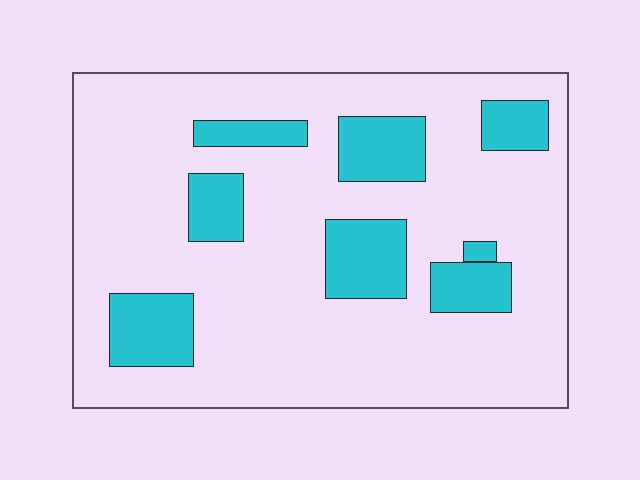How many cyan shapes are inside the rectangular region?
8.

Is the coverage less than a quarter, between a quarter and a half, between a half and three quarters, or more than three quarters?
Less than a quarter.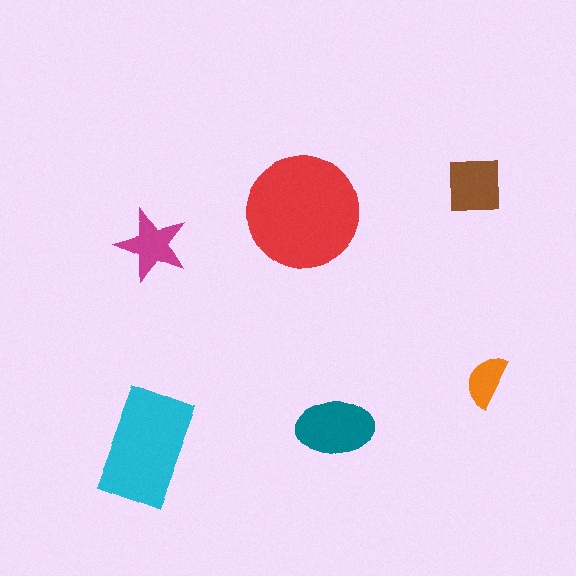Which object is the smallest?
The orange semicircle.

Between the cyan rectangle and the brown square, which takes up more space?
The cyan rectangle.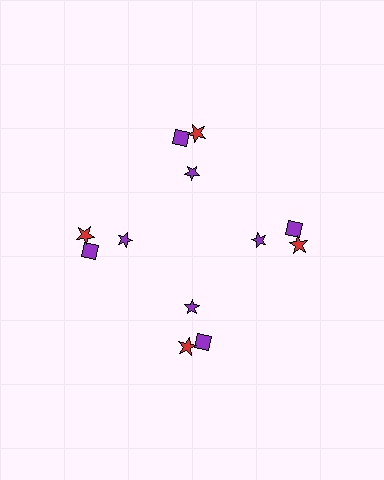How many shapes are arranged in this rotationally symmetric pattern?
There are 12 shapes, arranged in 4 groups of 3.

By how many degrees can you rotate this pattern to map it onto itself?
The pattern maps onto itself every 90 degrees of rotation.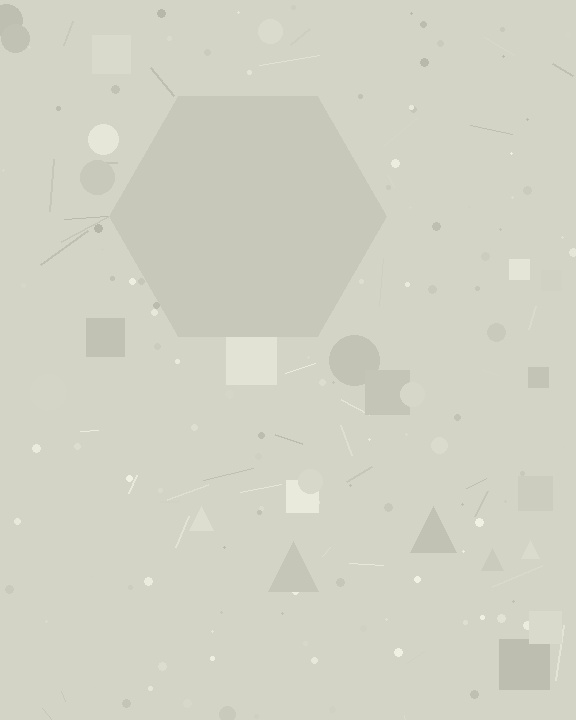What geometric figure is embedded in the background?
A hexagon is embedded in the background.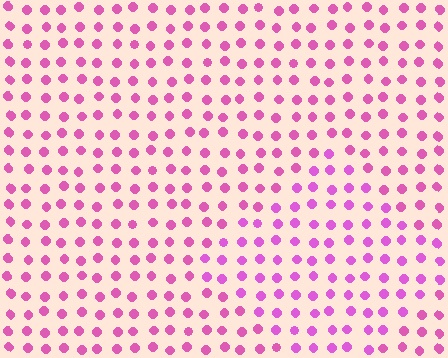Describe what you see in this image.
The image is filled with small pink elements in a uniform arrangement. A diamond-shaped region is visible where the elements are tinted to a slightly different hue, forming a subtle color boundary.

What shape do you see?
I see a diamond.